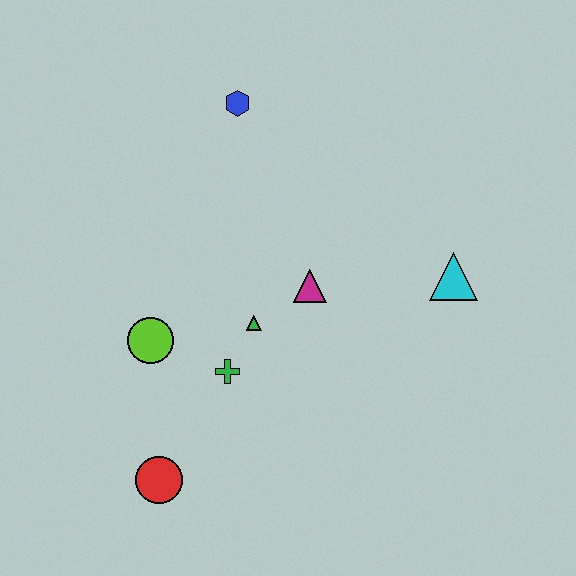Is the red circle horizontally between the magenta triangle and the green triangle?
No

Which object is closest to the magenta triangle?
The green triangle is closest to the magenta triangle.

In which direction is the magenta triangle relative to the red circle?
The magenta triangle is above the red circle.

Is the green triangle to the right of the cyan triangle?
No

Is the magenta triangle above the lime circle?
Yes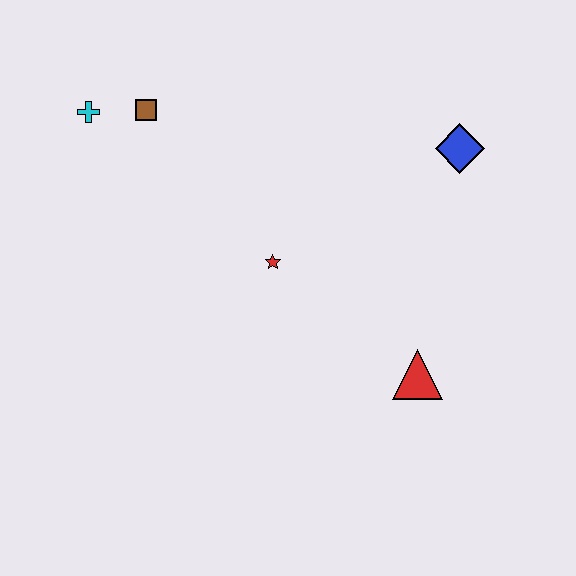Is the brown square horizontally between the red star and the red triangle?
No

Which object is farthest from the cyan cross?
The red triangle is farthest from the cyan cross.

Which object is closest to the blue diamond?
The red star is closest to the blue diamond.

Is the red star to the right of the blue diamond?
No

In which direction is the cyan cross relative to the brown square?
The cyan cross is to the left of the brown square.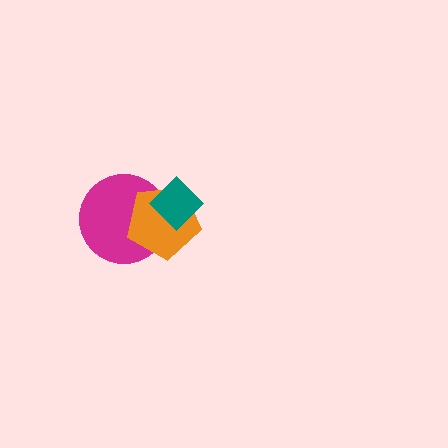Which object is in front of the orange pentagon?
The teal diamond is in front of the orange pentagon.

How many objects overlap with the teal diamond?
2 objects overlap with the teal diamond.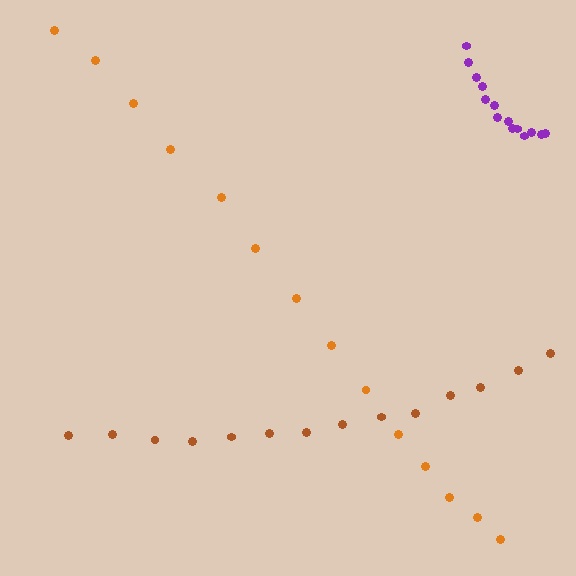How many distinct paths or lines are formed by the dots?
There are 3 distinct paths.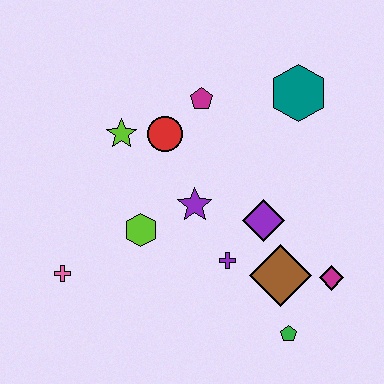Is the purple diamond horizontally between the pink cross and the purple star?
No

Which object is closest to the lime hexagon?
The purple star is closest to the lime hexagon.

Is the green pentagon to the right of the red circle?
Yes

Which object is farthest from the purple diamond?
The pink cross is farthest from the purple diamond.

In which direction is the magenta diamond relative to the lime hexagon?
The magenta diamond is to the right of the lime hexagon.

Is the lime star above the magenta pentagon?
No